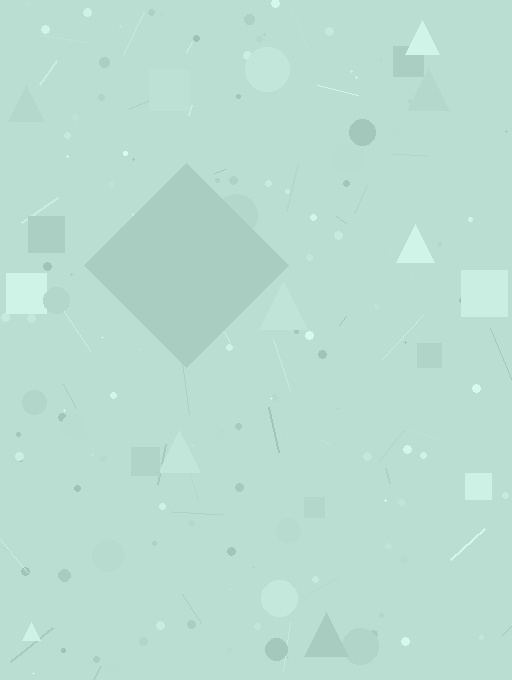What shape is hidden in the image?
A diamond is hidden in the image.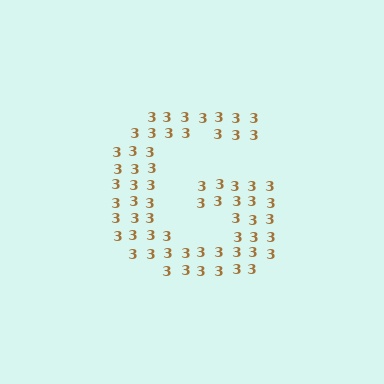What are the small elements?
The small elements are digit 3's.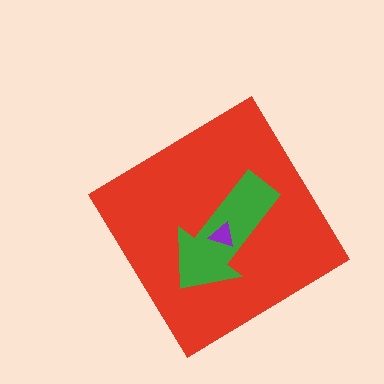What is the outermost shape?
The red diamond.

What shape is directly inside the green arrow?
The purple triangle.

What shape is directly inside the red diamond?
The green arrow.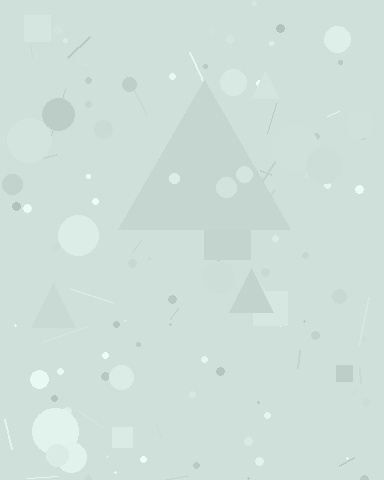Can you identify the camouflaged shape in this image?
The camouflaged shape is a triangle.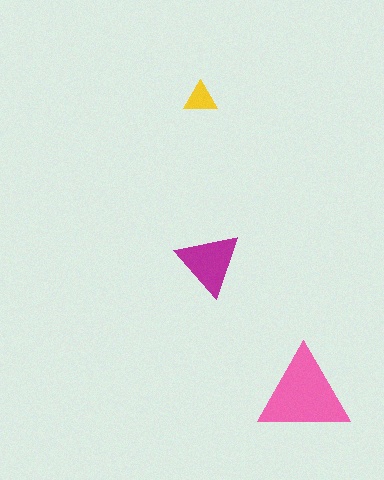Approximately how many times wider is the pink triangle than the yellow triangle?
About 2.5 times wider.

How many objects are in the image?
There are 3 objects in the image.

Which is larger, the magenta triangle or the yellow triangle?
The magenta one.